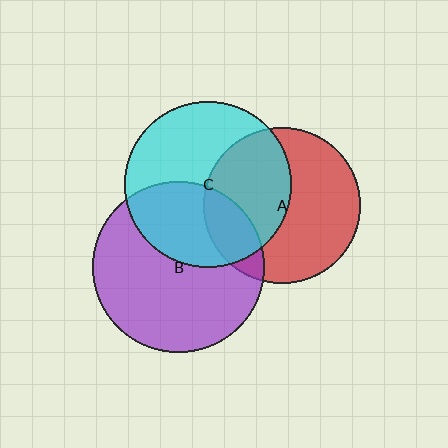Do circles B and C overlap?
Yes.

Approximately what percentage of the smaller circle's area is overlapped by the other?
Approximately 40%.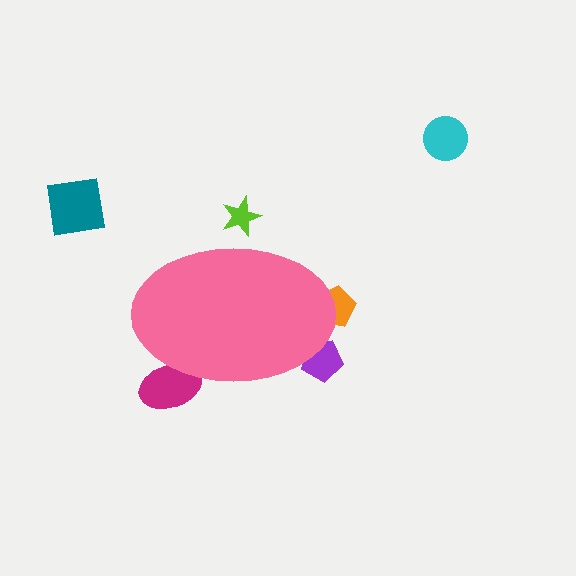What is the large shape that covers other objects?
A pink ellipse.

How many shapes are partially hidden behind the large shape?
4 shapes are partially hidden.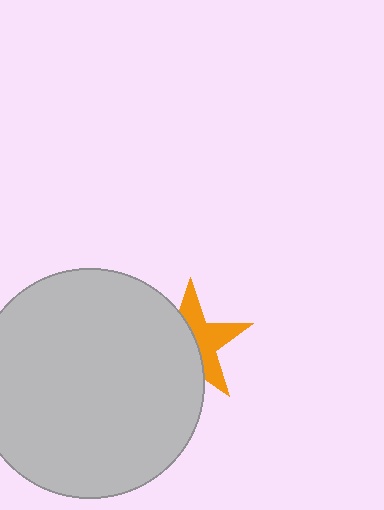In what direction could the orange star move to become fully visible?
The orange star could move right. That would shift it out from behind the light gray circle entirely.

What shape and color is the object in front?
The object in front is a light gray circle.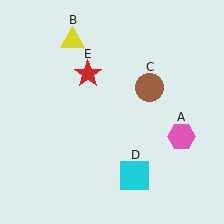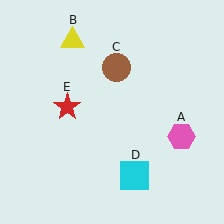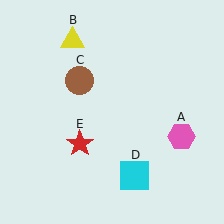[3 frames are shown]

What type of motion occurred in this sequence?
The brown circle (object C), red star (object E) rotated counterclockwise around the center of the scene.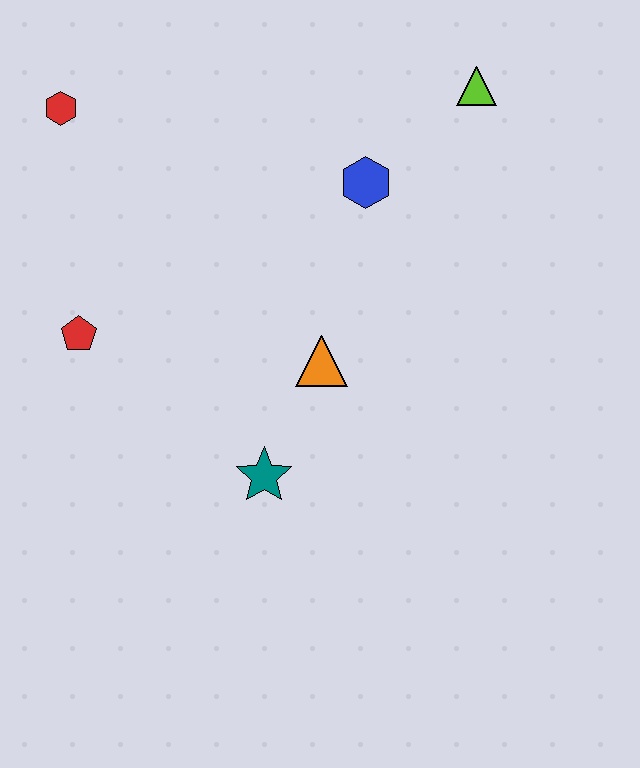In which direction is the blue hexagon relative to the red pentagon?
The blue hexagon is to the right of the red pentagon.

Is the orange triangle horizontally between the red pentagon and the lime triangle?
Yes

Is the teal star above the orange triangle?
No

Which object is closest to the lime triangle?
The blue hexagon is closest to the lime triangle.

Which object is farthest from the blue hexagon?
The red pentagon is farthest from the blue hexagon.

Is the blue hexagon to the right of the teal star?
Yes